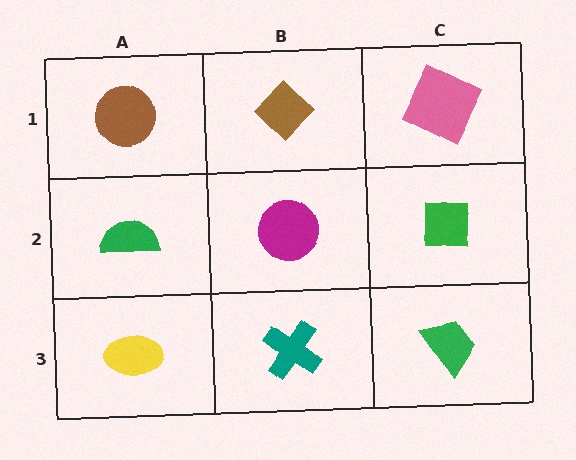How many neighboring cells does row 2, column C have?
3.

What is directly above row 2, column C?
A pink square.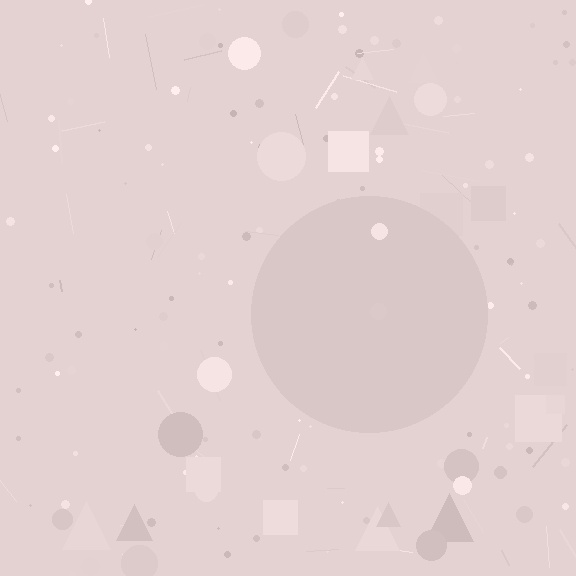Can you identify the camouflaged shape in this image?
The camouflaged shape is a circle.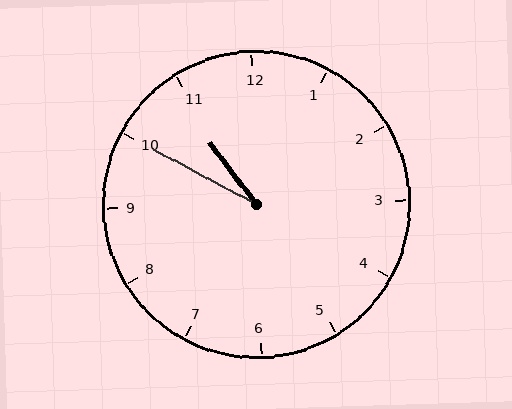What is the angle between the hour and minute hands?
Approximately 25 degrees.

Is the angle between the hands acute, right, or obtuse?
It is acute.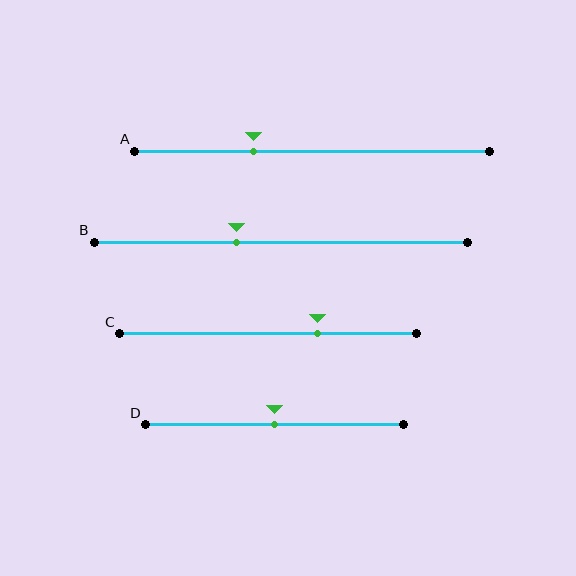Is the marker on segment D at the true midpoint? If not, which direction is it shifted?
Yes, the marker on segment D is at the true midpoint.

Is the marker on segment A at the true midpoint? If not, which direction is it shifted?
No, the marker on segment A is shifted to the left by about 17% of the segment length.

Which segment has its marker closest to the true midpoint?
Segment D has its marker closest to the true midpoint.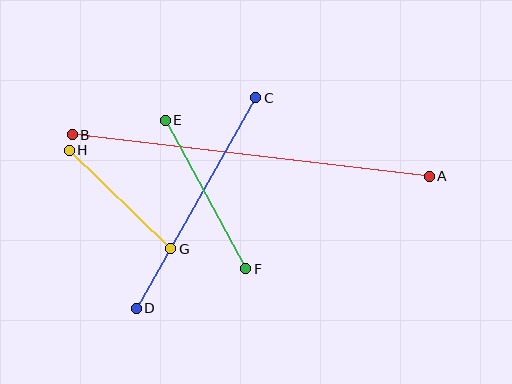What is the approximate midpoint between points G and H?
The midpoint is at approximately (120, 199) pixels.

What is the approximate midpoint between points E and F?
The midpoint is at approximately (205, 195) pixels.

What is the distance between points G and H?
The distance is approximately 141 pixels.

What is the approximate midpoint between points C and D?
The midpoint is at approximately (196, 203) pixels.